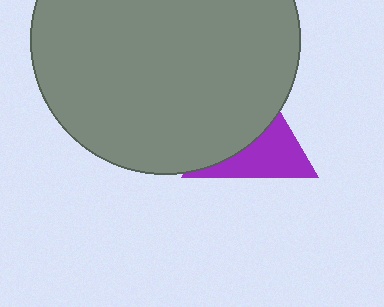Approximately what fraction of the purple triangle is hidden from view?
Roughly 55% of the purple triangle is hidden behind the gray circle.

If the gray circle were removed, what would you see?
You would see the complete purple triangle.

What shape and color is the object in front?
The object in front is a gray circle.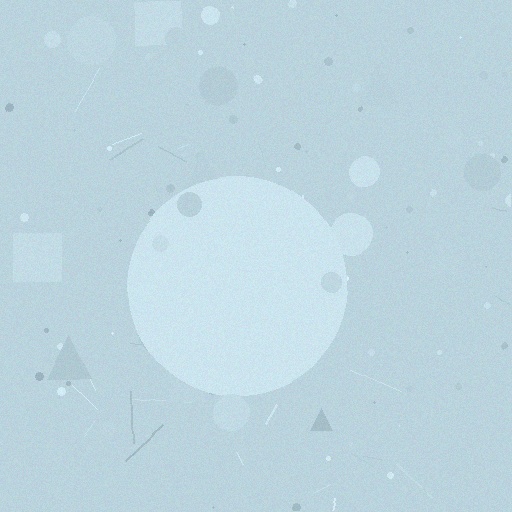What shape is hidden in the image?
A circle is hidden in the image.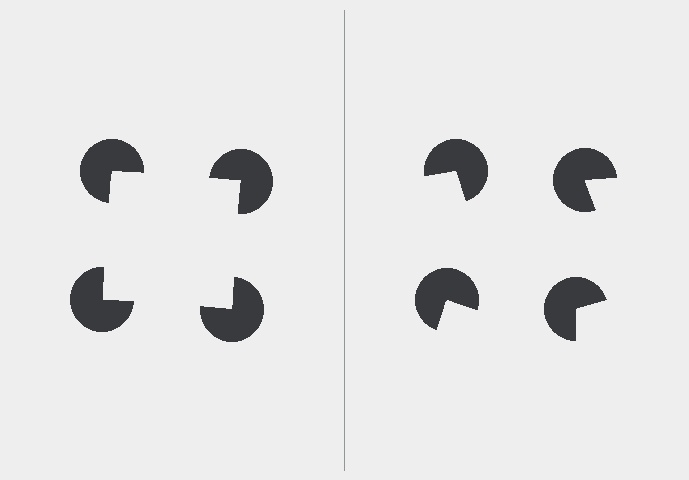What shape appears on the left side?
An illusory square.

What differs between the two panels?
The pac-man discs are positioned identically on both sides; only the wedge orientations differ. On the left they align to a square; on the right they are misaligned.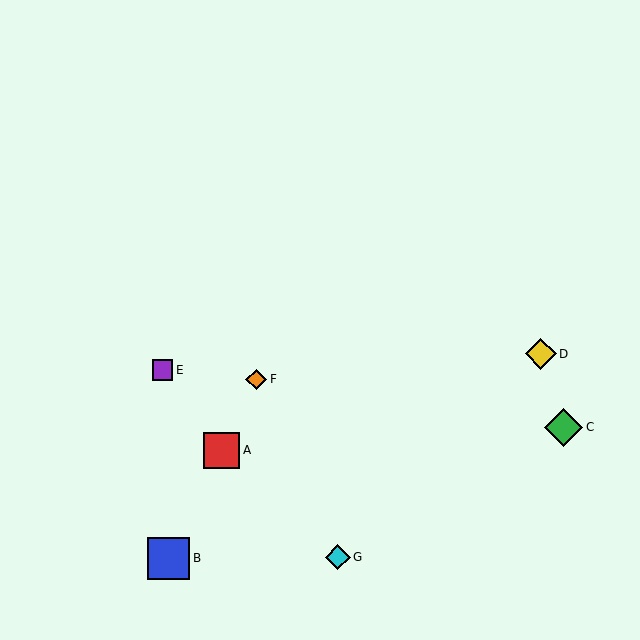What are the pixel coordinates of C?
Object C is at (564, 427).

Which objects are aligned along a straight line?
Objects A, B, F are aligned along a straight line.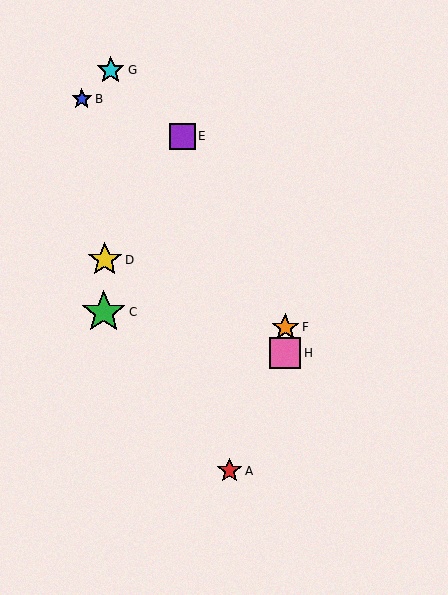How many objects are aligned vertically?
2 objects (F, H) are aligned vertically.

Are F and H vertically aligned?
Yes, both are at x≈285.